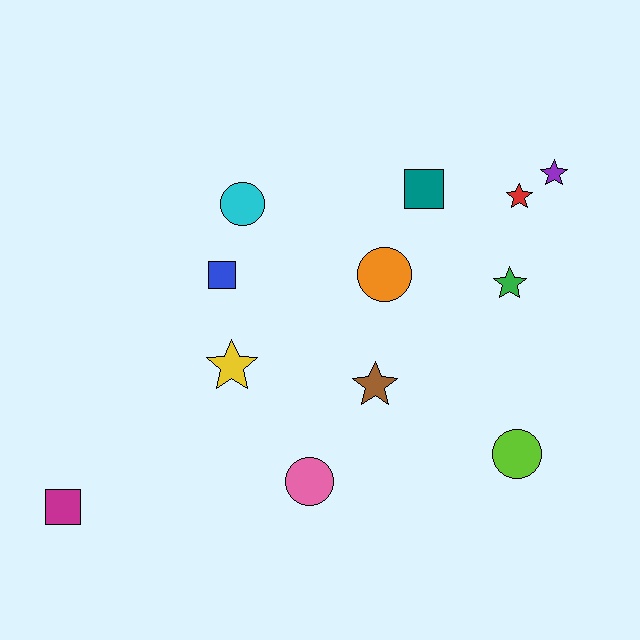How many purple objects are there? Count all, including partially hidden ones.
There is 1 purple object.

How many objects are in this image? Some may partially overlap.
There are 12 objects.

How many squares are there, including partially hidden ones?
There are 3 squares.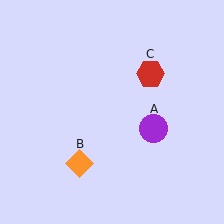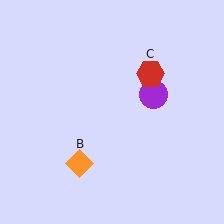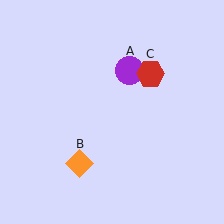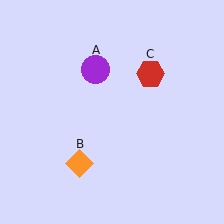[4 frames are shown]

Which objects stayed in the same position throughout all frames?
Orange diamond (object B) and red hexagon (object C) remained stationary.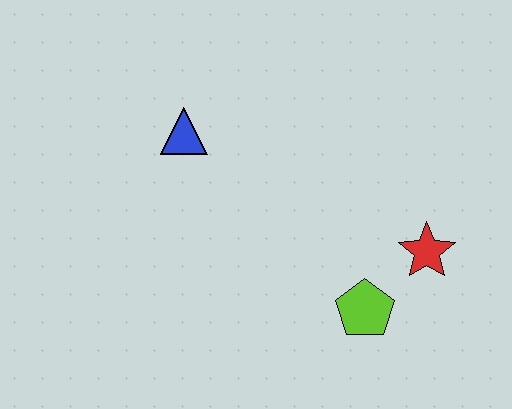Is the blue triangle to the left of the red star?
Yes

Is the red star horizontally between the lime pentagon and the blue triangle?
No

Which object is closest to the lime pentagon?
The red star is closest to the lime pentagon.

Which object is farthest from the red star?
The blue triangle is farthest from the red star.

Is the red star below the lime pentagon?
No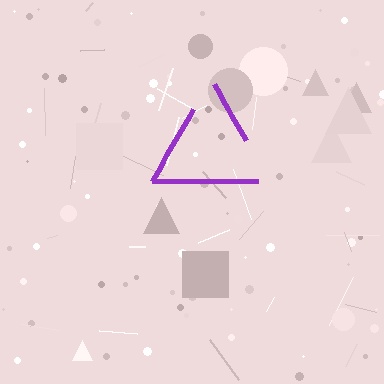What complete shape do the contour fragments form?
The contour fragments form a triangle.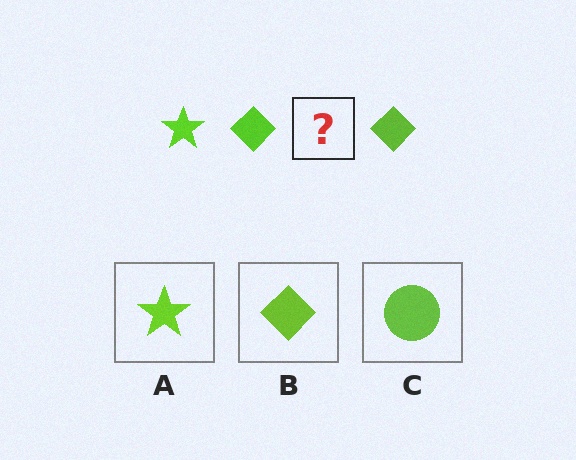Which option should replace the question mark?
Option A.